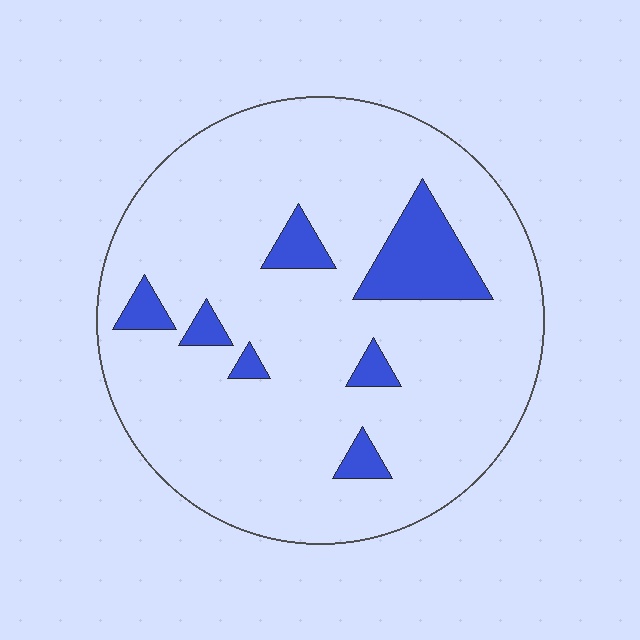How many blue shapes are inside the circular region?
7.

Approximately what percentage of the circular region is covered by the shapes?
Approximately 10%.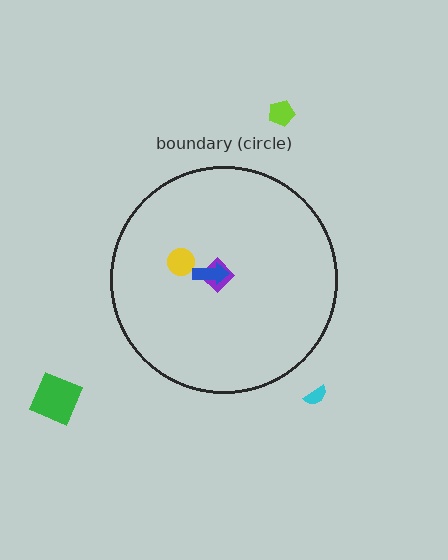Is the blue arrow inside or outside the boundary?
Inside.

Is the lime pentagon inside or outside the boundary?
Outside.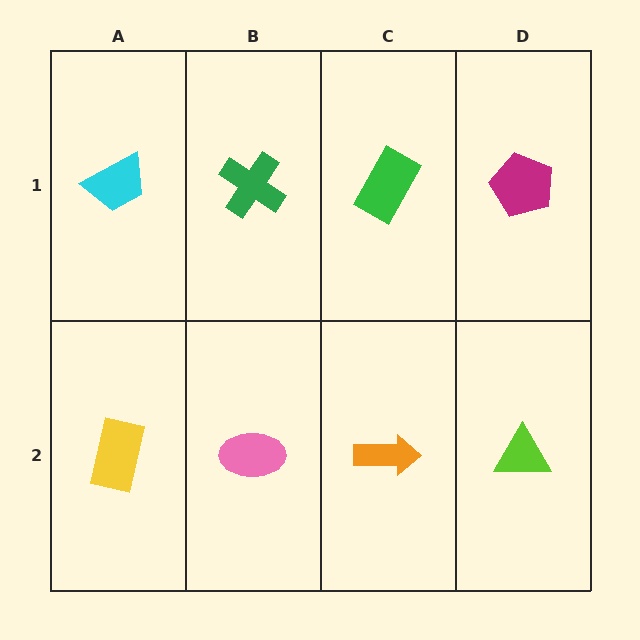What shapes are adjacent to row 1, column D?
A lime triangle (row 2, column D), a green rectangle (row 1, column C).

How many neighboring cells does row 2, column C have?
3.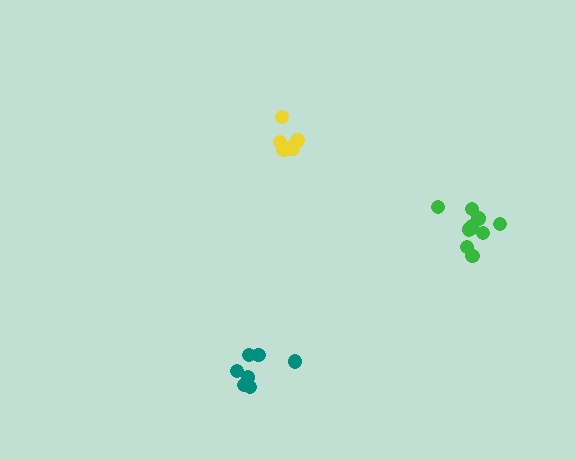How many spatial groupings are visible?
There are 3 spatial groupings.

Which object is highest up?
The yellow cluster is topmost.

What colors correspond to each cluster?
The clusters are colored: teal, yellow, green.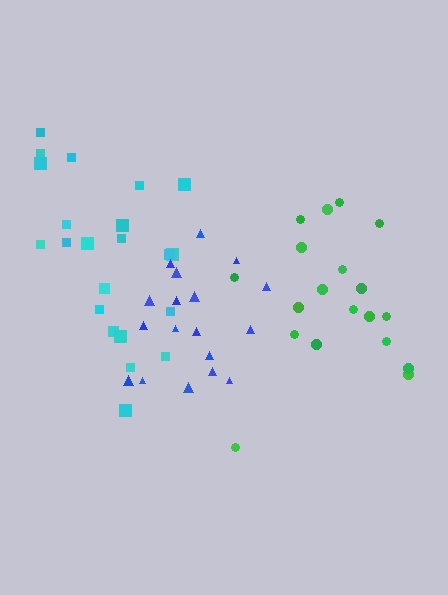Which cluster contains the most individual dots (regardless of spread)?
Cyan (23).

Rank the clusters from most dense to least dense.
blue, cyan, green.